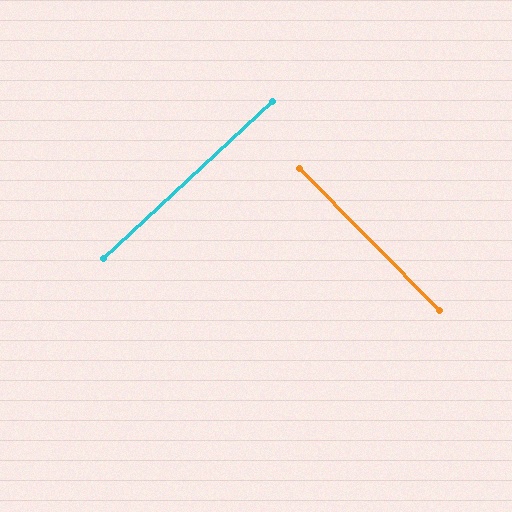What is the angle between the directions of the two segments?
Approximately 88 degrees.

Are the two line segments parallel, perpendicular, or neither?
Perpendicular — they meet at approximately 88°.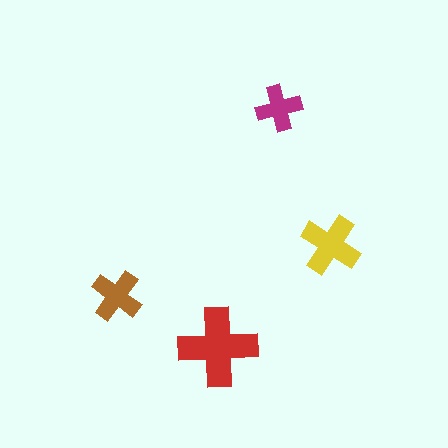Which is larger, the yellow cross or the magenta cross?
The yellow one.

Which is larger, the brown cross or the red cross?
The red one.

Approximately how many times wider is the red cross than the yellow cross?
About 1.5 times wider.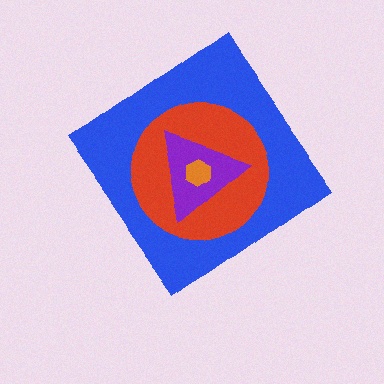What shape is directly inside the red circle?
The purple triangle.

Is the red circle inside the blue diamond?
Yes.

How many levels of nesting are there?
4.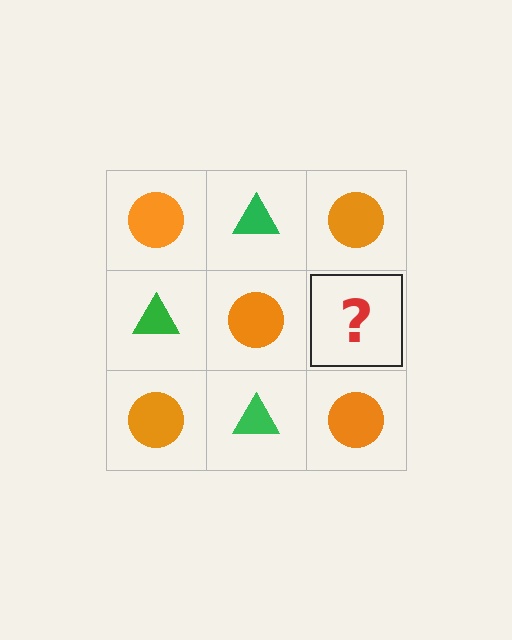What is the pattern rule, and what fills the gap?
The rule is that it alternates orange circle and green triangle in a checkerboard pattern. The gap should be filled with a green triangle.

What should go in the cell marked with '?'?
The missing cell should contain a green triangle.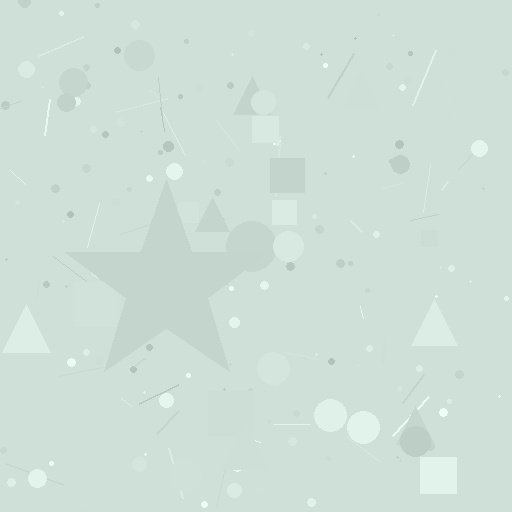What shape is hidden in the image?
A star is hidden in the image.